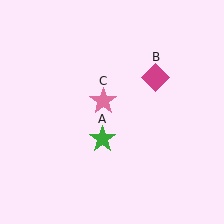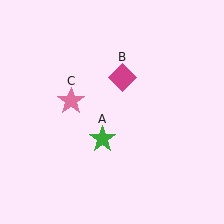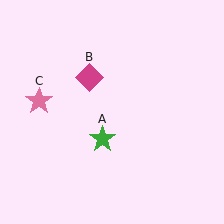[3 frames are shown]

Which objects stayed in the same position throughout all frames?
Green star (object A) remained stationary.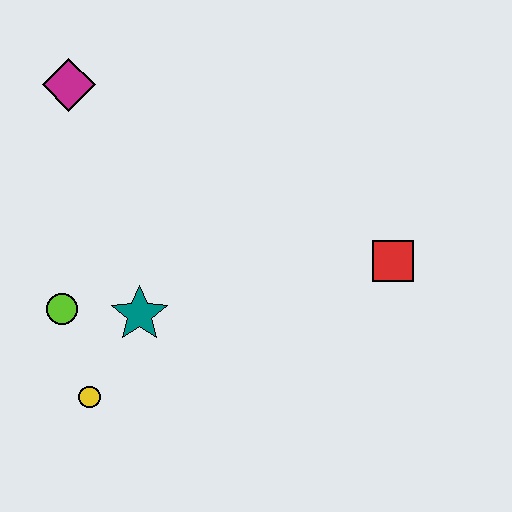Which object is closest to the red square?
The teal star is closest to the red square.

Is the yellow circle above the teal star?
No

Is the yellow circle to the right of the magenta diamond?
Yes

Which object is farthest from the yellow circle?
The red square is farthest from the yellow circle.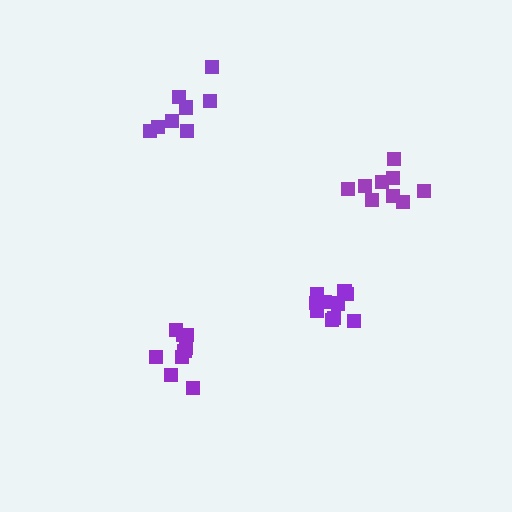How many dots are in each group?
Group 1: 9 dots, Group 2: 9 dots, Group 3: 8 dots, Group 4: 10 dots (36 total).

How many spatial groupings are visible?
There are 4 spatial groupings.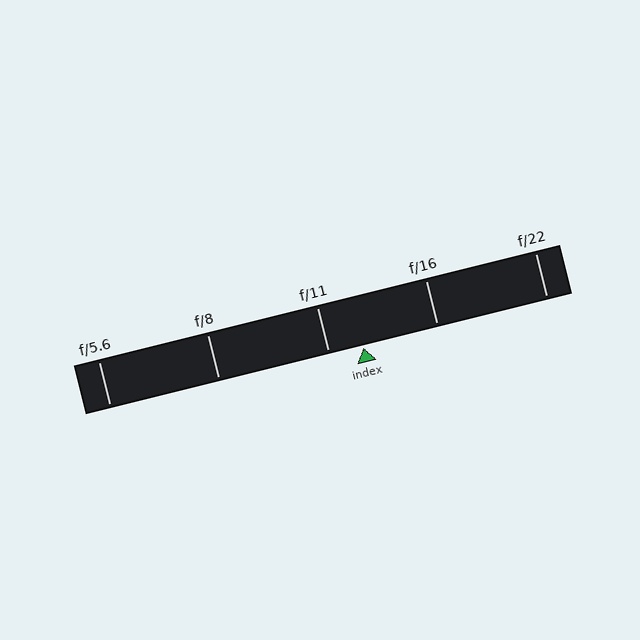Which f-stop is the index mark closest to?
The index mark is closest to f/11.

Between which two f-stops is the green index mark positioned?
The index mark is between f/11 and f/16.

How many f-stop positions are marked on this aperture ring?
There are 5 f-stop positions marked.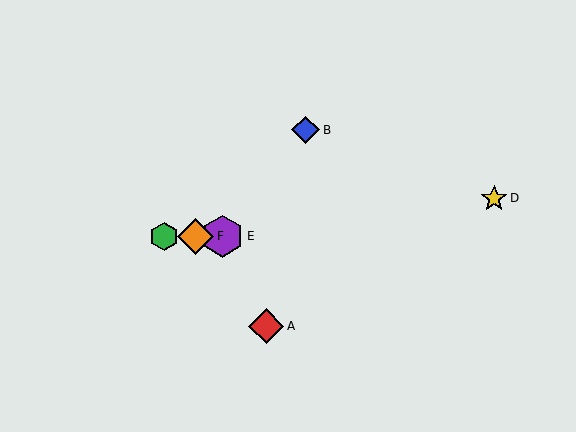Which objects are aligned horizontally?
Objects C, E, F are aligned horizontally.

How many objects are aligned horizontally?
3 objects (C, E, F) are aligned horizontally.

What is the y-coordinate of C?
Object C is at y≈236.